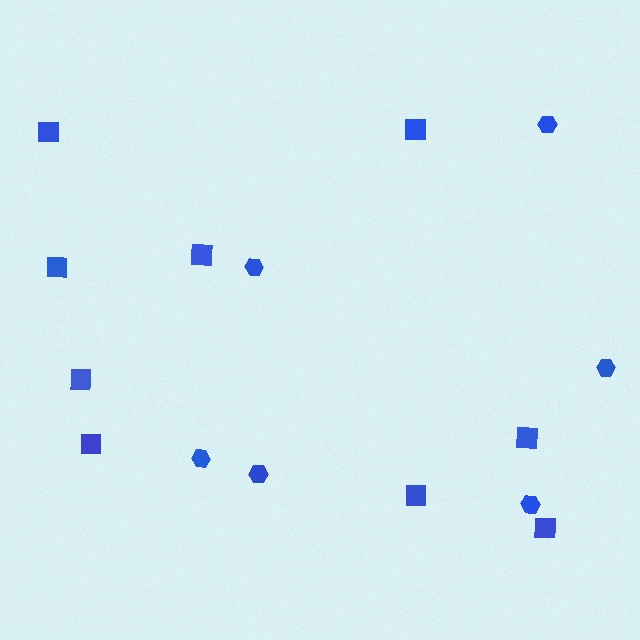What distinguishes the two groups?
There are 2 groups: one group of squares (9) and one group of hexagons (6).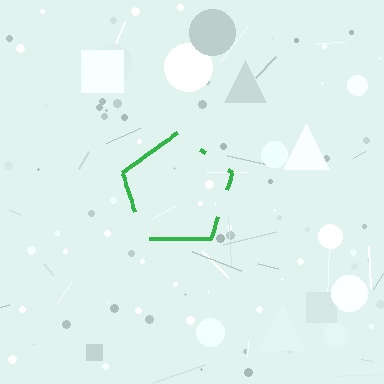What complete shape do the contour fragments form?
The contour fragments form a pentagon.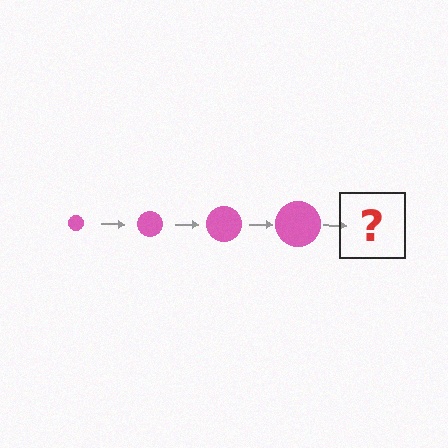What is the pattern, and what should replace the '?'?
The pattern is that the circle gets progressively larger each step. The '?' should be a pink circle, larger than the previous one.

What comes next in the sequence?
The next element should be a pink circle, larger than the previous one.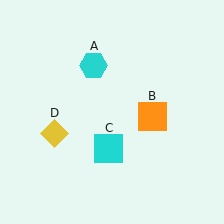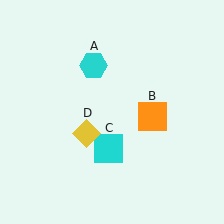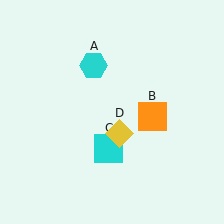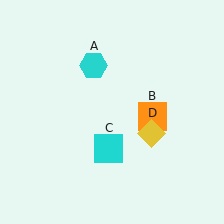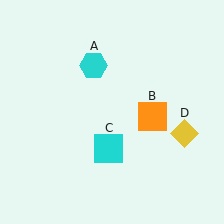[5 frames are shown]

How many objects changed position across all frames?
1 object changed position: yellow diamond (object D).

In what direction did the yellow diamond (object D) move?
The yellow diamond (object D) moved right.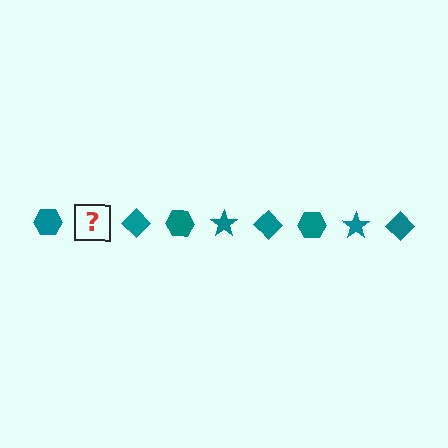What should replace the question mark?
The question mark should be replaced with a teal star.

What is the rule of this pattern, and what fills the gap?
The rule is that the pattern cycles through hexagon, star, diamond shapes in teal. The gap should be filled with a teal star.